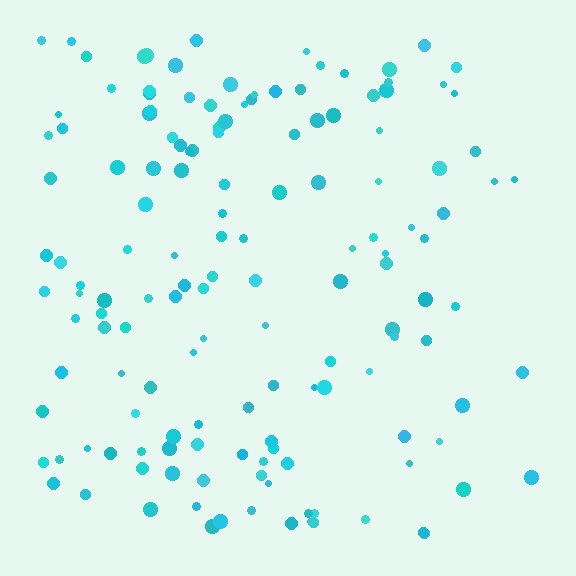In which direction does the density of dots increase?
From right to left, with the left side densest.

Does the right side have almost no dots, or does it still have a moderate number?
Still a moderate number, just noticeably fewer than the left.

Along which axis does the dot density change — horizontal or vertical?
Horizontal.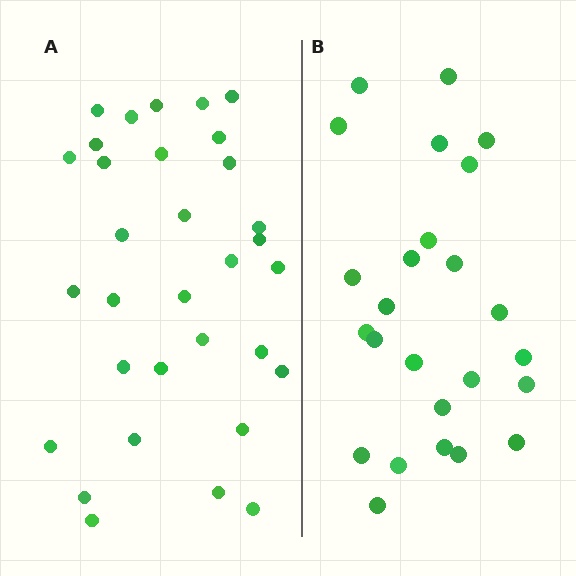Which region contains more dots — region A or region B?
Region A (the left region) has more dots.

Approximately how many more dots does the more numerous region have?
Region A has roughly 8 or so more dots than region B.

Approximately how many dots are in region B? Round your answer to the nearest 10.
About 20 dots. (The exact count is 25, which rounds to 20.)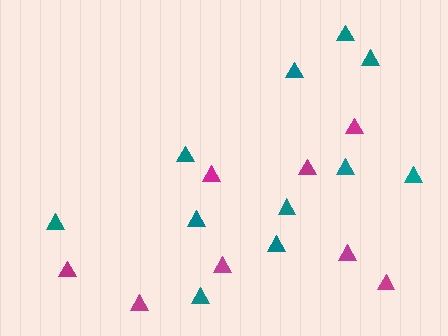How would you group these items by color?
There are 2 groups: one group of teal triangles (11) and one group of magenta triangles (8).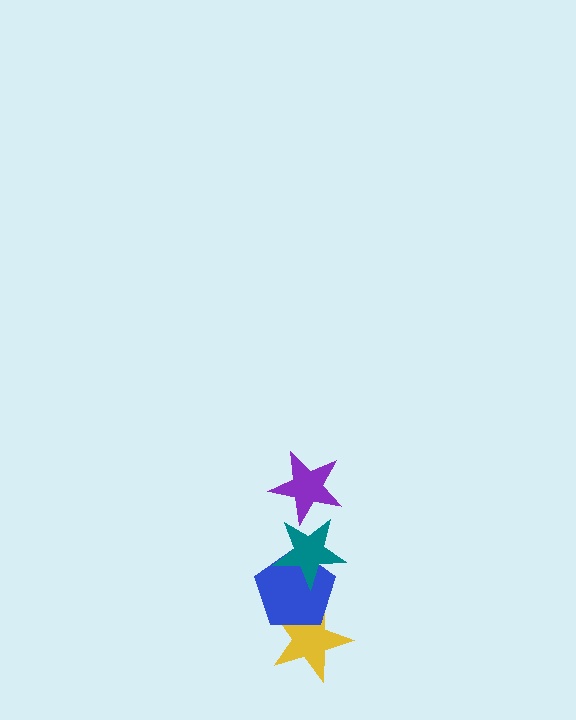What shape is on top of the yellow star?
The blue pentagon is on top of the yellow star.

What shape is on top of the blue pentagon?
The teal star is on top of the blue pentagon.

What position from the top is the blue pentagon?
The blue pentagon is 3rd from the top.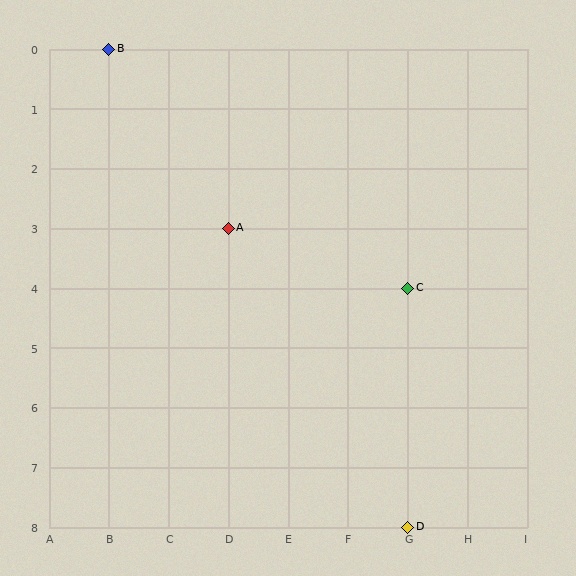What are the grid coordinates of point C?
Point C is at grid coordinates (G, 4).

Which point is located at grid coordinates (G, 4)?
Point C is at (G, 4).